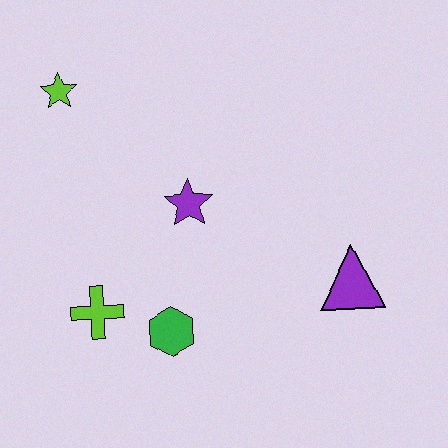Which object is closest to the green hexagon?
The lime cross is closest to the green hexagon.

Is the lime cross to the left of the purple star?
Yes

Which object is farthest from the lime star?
The purple triangle is farthest from the lime star.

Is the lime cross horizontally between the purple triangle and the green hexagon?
No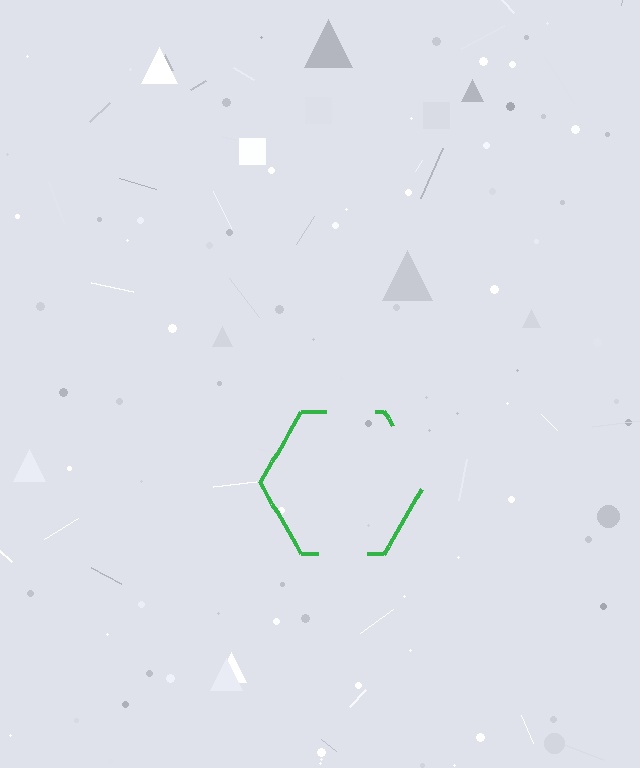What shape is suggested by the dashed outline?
The dashed outline suggests a hexagon.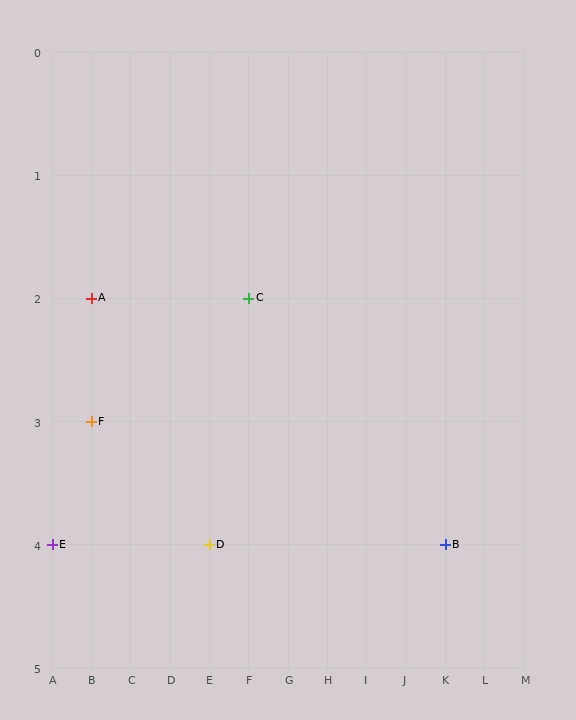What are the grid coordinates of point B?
Point B is at grid coordinates (K, 4).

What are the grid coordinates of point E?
Point E is at grid coordinates (A, 4).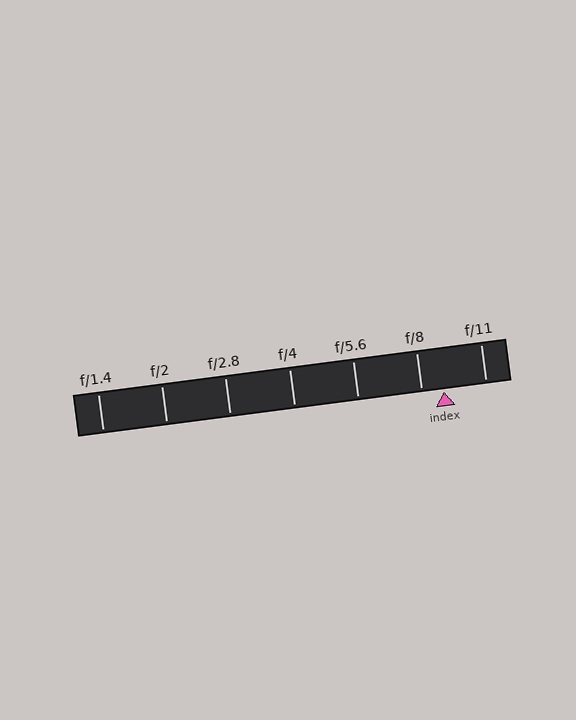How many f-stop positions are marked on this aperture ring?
There are 7 f-stop positions marked.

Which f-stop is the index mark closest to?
The index mark is closest to f/8.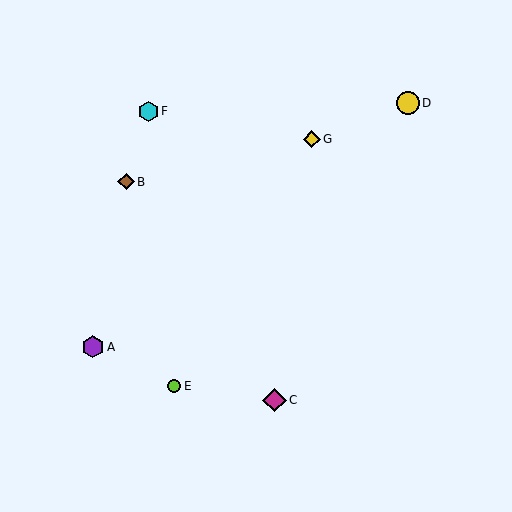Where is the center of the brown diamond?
The center of the brown diamond is at (126, 182).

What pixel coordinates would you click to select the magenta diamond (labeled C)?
Click at (275, 400) to select the magenta diamond C.